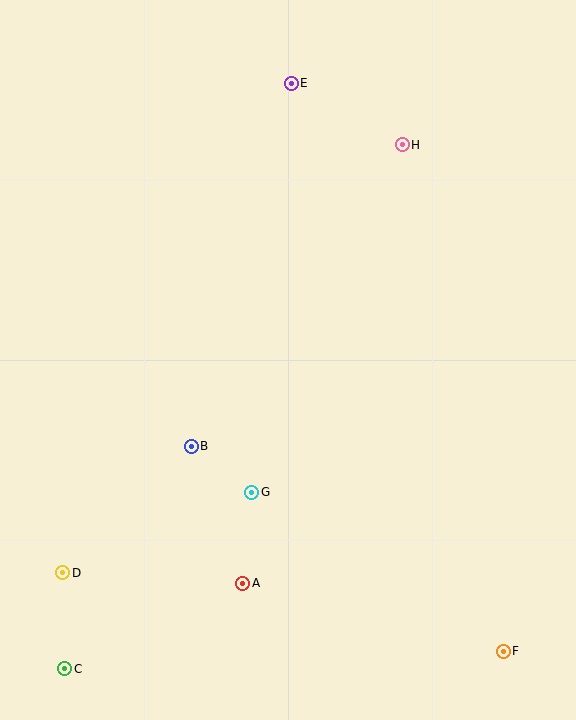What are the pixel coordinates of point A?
Point A is at (243, 583).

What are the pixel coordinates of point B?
Point B is at (191, 446).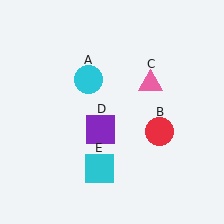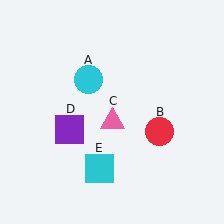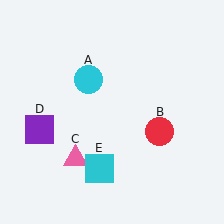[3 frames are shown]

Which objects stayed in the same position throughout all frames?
Cyan circle (object A) and red circle (object B) and cyan square (object E) remained stationary.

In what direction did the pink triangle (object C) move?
The pink triangle (object C) moved down and to the left.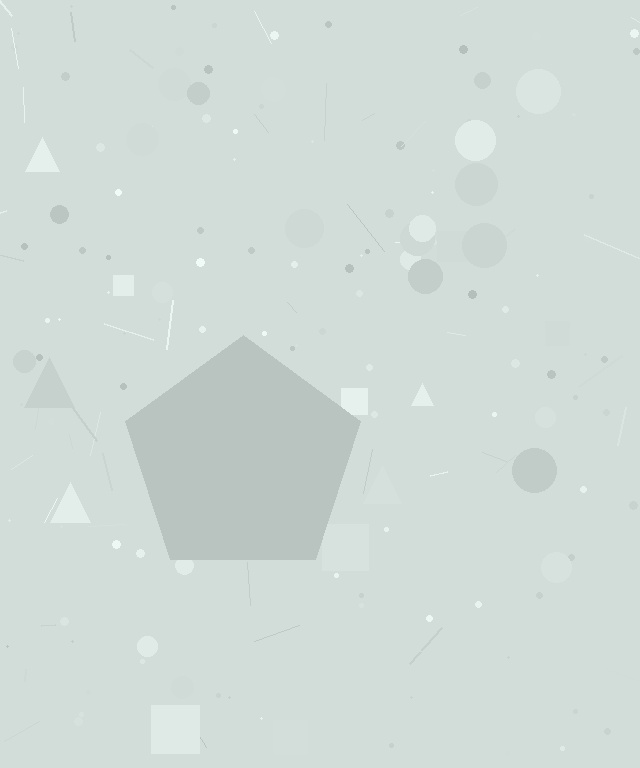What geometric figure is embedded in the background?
A pentagon is embedded in the background.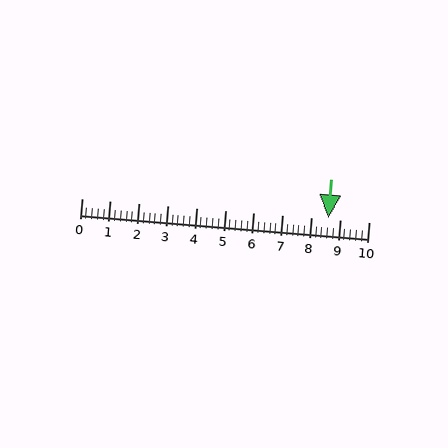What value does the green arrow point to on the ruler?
The green arrow points to approximately 8.6.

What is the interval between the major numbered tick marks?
The major tick marks are spaced 1 units apart.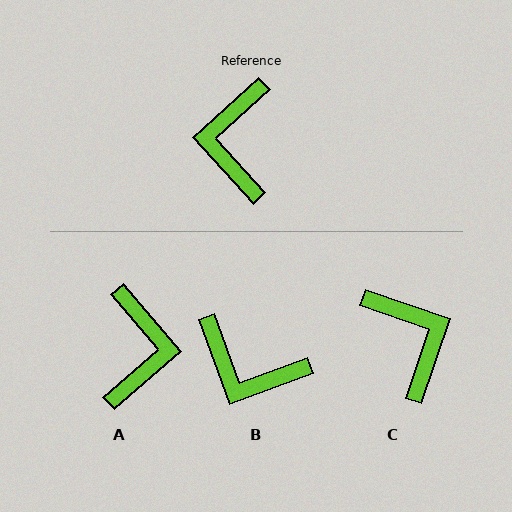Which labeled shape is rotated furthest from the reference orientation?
A, about 178 degrees away.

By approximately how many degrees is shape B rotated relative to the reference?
Approximately 67 degrees counter-clockwise.